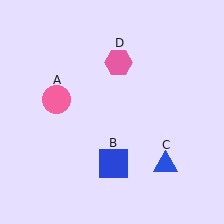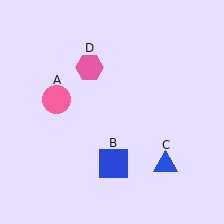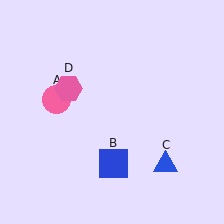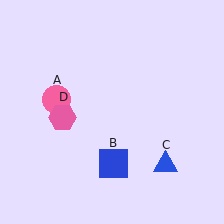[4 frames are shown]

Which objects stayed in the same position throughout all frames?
Pink circle (object A) and blue square (object B) and blue triangle (object C) remained stationary.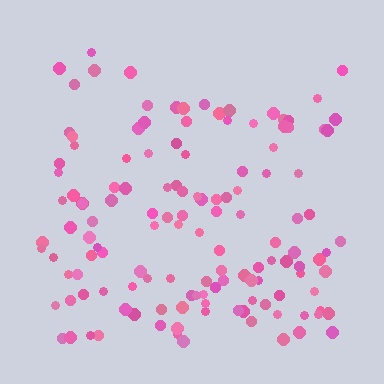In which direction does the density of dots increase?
From top to bottom, with the bottom side densest.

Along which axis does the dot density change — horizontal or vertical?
Vertical.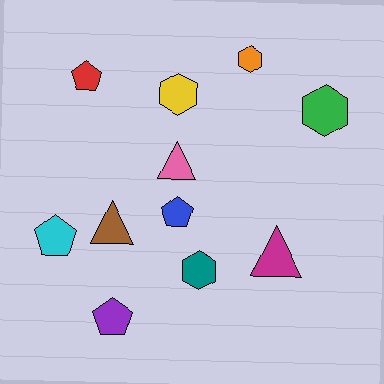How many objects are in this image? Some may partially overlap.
There are 11 objects.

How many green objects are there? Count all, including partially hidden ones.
There is 1 green object.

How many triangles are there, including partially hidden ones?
There are 3 triangles.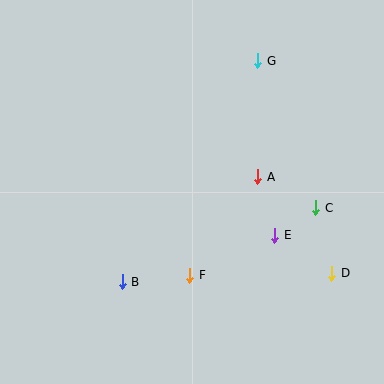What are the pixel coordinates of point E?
Point E is at (275, 235).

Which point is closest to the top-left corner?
Point G is closest to the top-left corner.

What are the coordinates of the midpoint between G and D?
The midpoint between G and D is at (295, 167).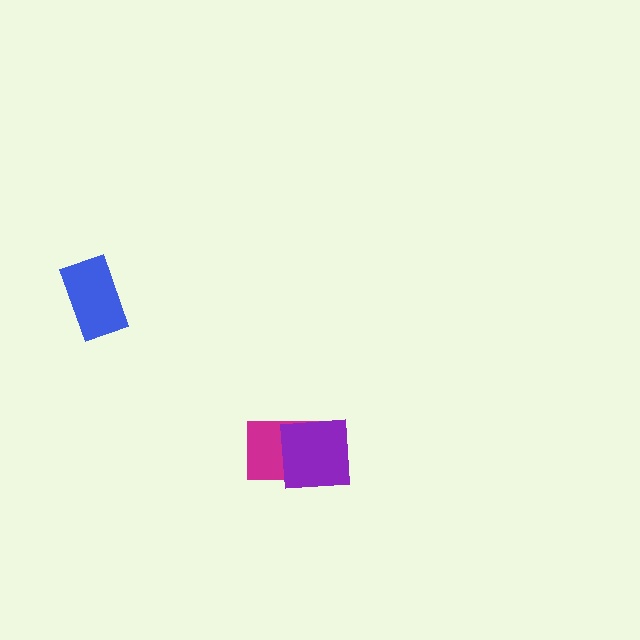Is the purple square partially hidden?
No, no other shape covers it.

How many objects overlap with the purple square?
1 object overlaps with the purple square.